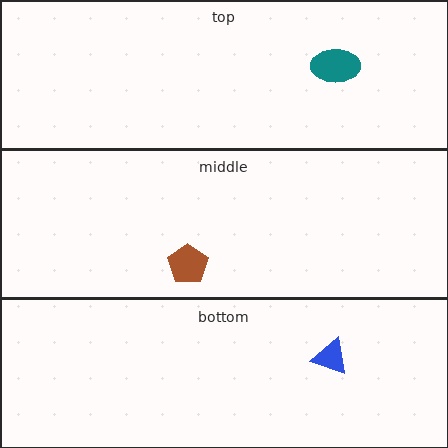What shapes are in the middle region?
The brown pentagon.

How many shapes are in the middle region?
1.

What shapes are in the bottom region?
The blue triangle.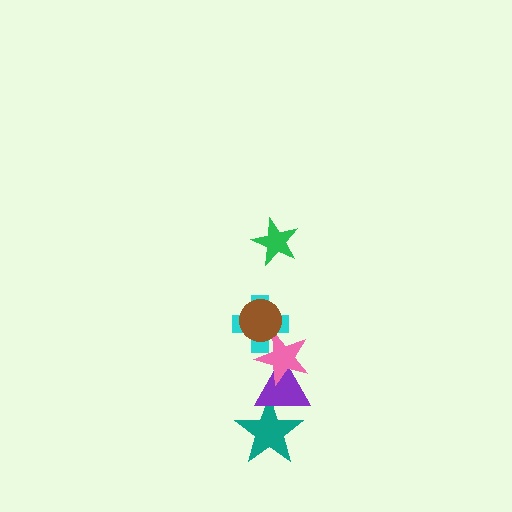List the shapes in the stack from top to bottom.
From top to bottom: the green star, the brown circle, the cyan cross, the pink star, the purple triangle, the teal star.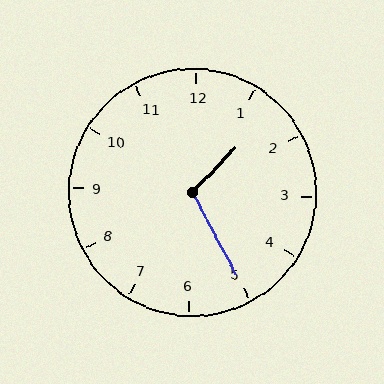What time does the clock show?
1:25.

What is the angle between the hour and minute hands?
Approximately 108 degrees.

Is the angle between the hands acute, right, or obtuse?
It is obtuse.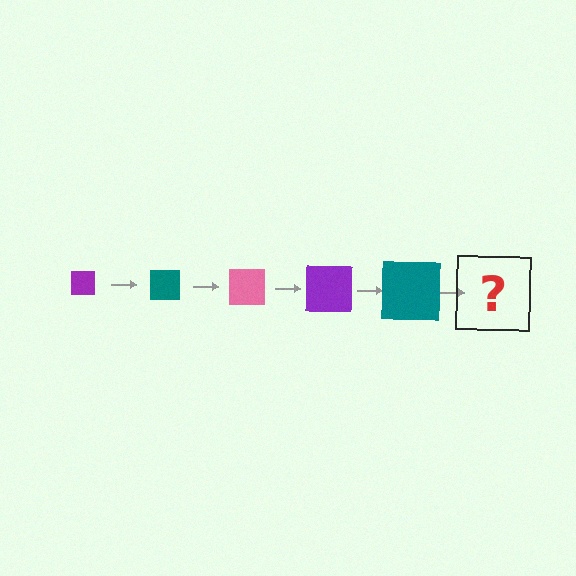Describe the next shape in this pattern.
It should be a pink square, larger than the previous one.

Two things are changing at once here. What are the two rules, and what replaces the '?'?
The two rules are that the square grows larger each step and the color cycles through purple, teal, and pink. The '?' should be a pink square, larger than the previous one.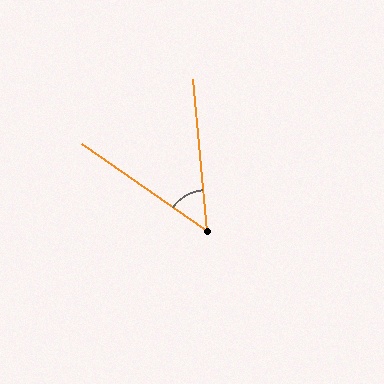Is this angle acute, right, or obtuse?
It is acute.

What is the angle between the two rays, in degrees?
Approximately 50 degrees.